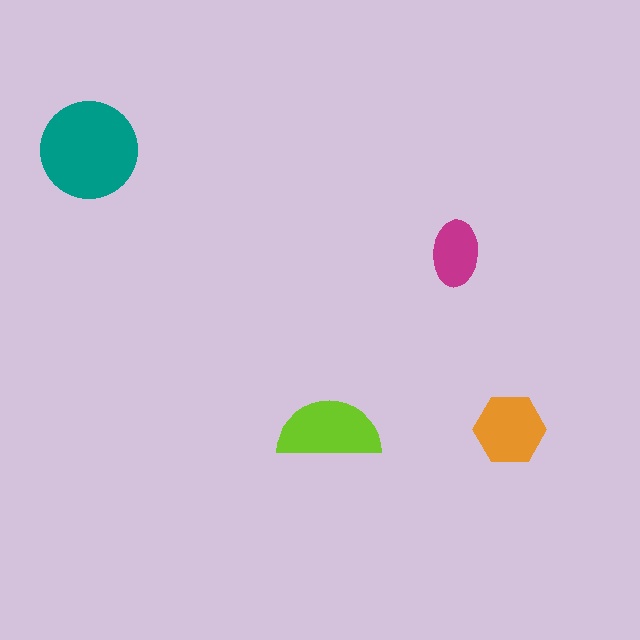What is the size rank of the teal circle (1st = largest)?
1st.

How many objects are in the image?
There are 4 objects in the image.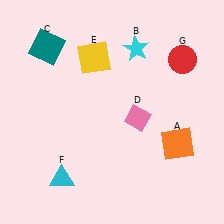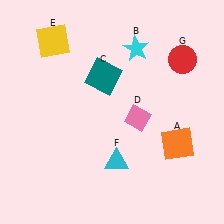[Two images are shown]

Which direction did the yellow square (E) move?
The yellow square (E) moved left.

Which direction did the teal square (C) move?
The teal square (C) moved right.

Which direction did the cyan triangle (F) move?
The cyan triangle (F) moved right.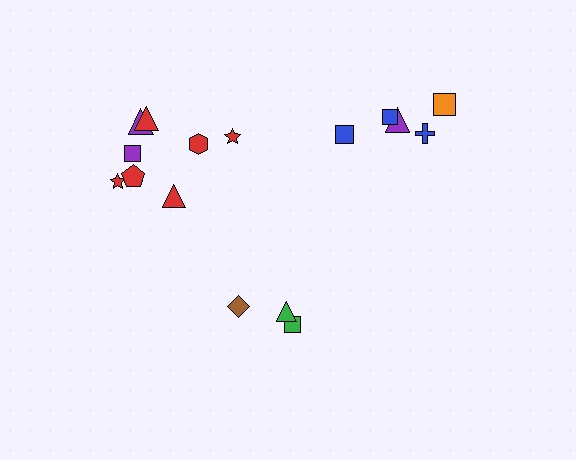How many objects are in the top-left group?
There are 8 objects.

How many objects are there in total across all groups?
There are 16 objects.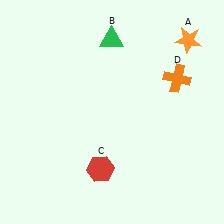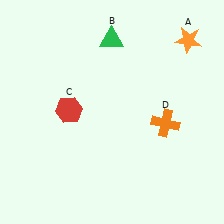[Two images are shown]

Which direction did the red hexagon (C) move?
The red hexagon (C) moved up.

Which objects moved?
The objects that moved are: the red hexagon (C), the orange cross (D).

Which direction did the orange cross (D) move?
The orange cross (D) moved down.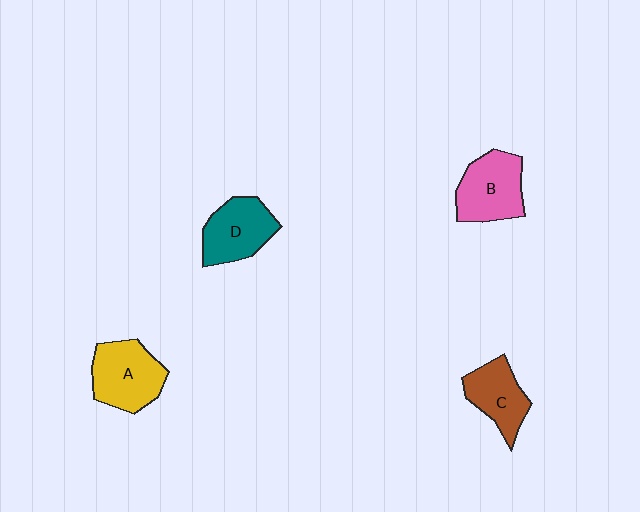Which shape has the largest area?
Shape A (yellow).